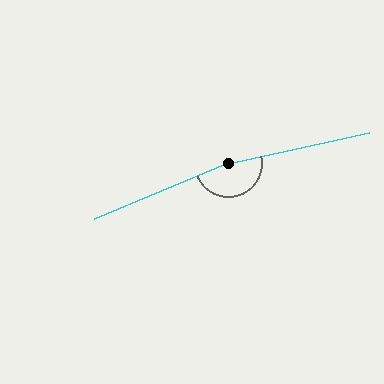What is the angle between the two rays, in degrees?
Approximately 169 degrees.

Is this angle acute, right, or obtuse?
It is obtuse.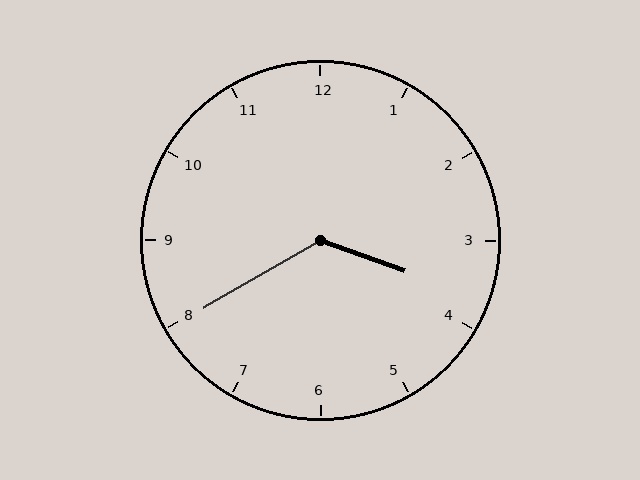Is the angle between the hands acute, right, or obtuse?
It is obtuse.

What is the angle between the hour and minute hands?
Approximately 130 degrees.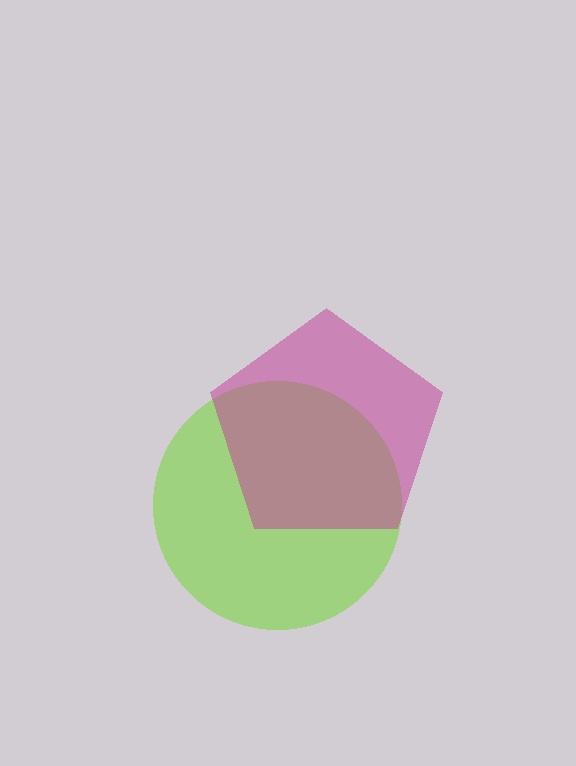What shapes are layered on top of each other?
The layered shapes are: a lime circle, a magenta pentagon.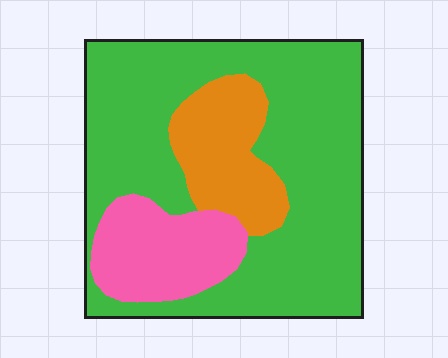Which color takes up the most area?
Green, at roughly 70%.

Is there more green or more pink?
Green.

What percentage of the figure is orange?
Orange takes up about one sixth (1/6) of the figure.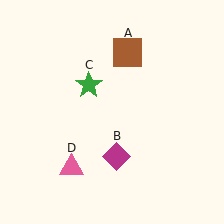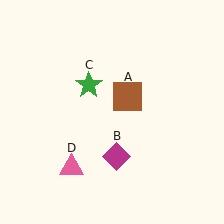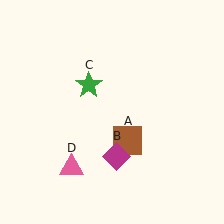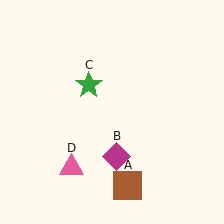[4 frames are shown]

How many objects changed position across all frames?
1 object changed position: brown square (object A).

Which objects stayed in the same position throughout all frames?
Magenta diamond (object B) and green star (object C) and pink triangle (object D) remained stationary.